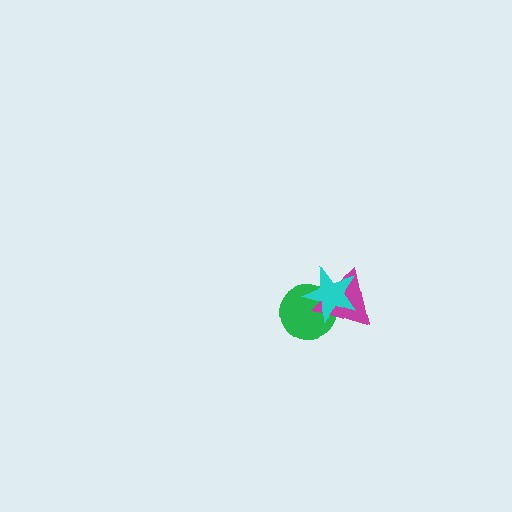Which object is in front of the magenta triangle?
The cyan star is in front of the magenta triangle.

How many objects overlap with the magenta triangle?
2 objects overlap with the magenta triangle.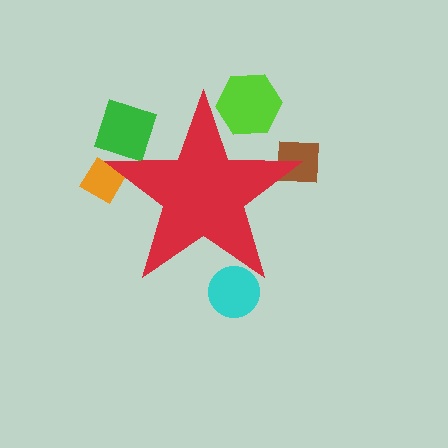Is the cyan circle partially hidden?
Yes, the cyan circle is partially hidden behind the red star.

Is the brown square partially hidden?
Yes, the brown square is partially hidden behind the red star.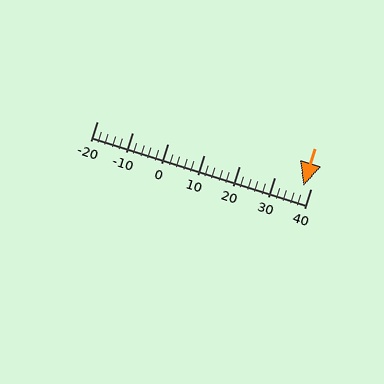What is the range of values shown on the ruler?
The ruler shows values from -20 to 40.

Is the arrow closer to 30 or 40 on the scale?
The arrow is closer to 40.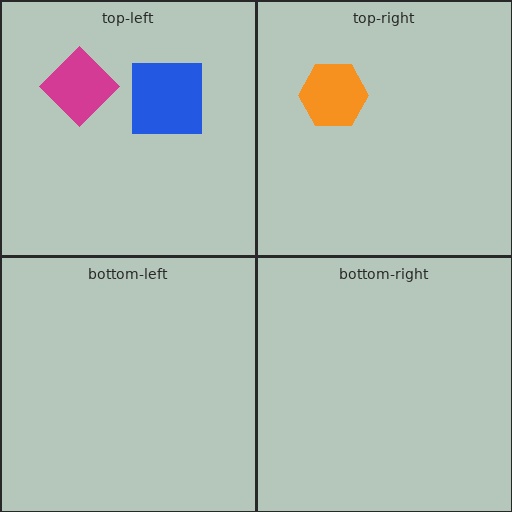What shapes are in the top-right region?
The orange hexagon.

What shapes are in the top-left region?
The magenta diamond, the blue square.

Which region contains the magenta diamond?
The top-left region.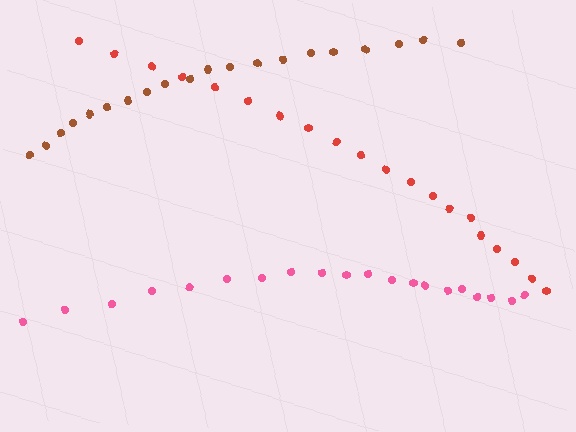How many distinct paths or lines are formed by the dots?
There are 3 distinct paths.